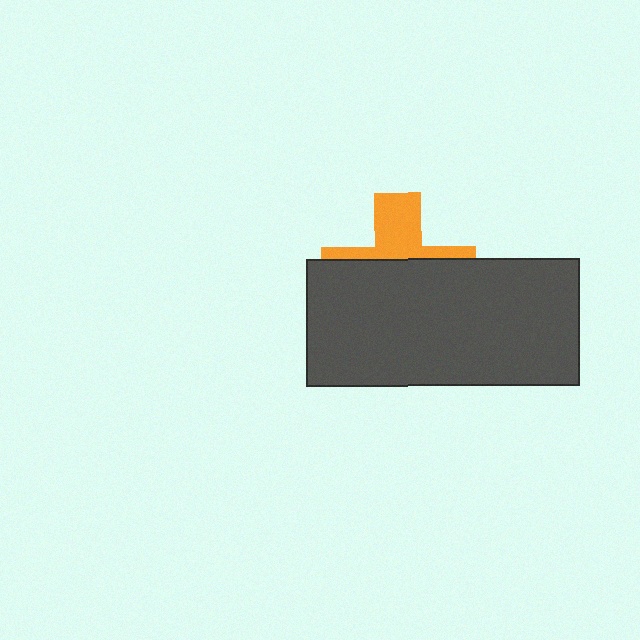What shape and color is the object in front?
The object in front is a dark gray rectangle.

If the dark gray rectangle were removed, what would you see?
You would see the complete orange cross.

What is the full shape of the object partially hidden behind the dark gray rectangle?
The partially hidden object is an orange cross.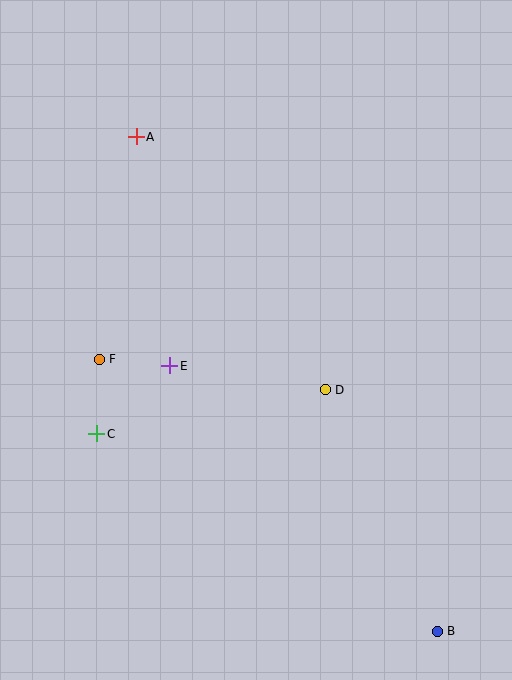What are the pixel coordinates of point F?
Point F is at (99, 359).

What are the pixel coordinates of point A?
Point A is at (136, 137).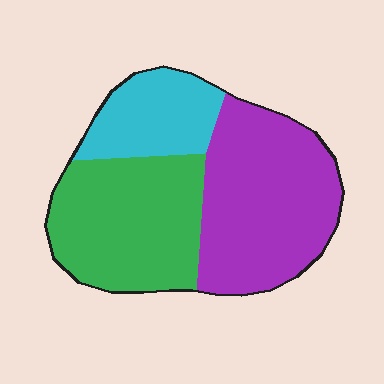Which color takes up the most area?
Purple, at roughly 45%.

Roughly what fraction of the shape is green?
Green covers about 40% of the shape.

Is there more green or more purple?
Purple.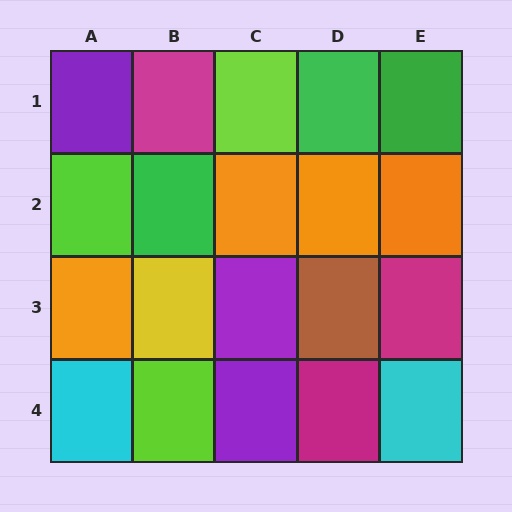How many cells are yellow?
1 cell is yellow.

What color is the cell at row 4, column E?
Cyan.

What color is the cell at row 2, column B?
Green.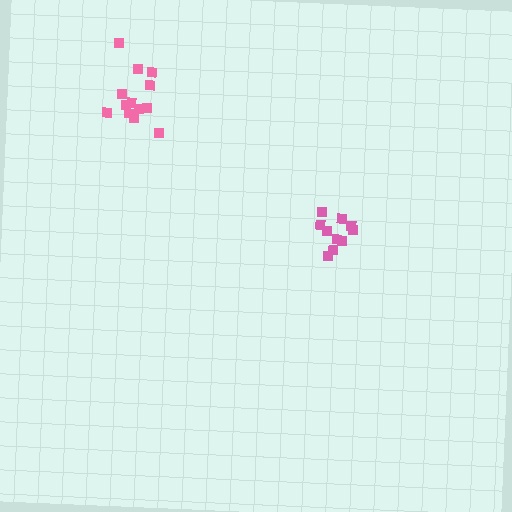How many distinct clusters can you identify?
There are 2 distinct clusters.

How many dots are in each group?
Group 1: 10 dots, Group 2: 13 dots (23 total).